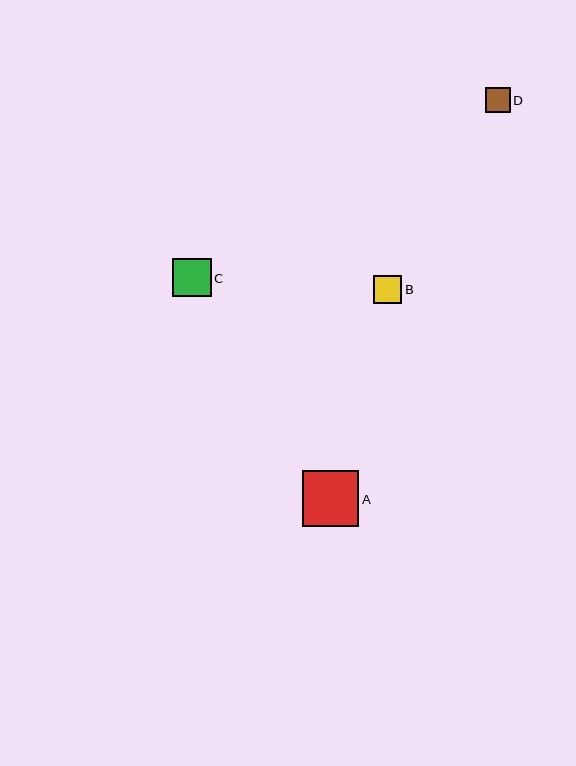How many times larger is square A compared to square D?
Square A is approximately 2.3 times the size of square D.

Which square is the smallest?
Square D is the smallest with a size of approximately 24 pixels.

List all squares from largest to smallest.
From largest to smallest: A, C, B, D.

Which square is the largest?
Square A is the largest with a size of approximately 57 pixels.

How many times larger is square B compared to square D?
Square B is approximately 1.1 times the size of square D.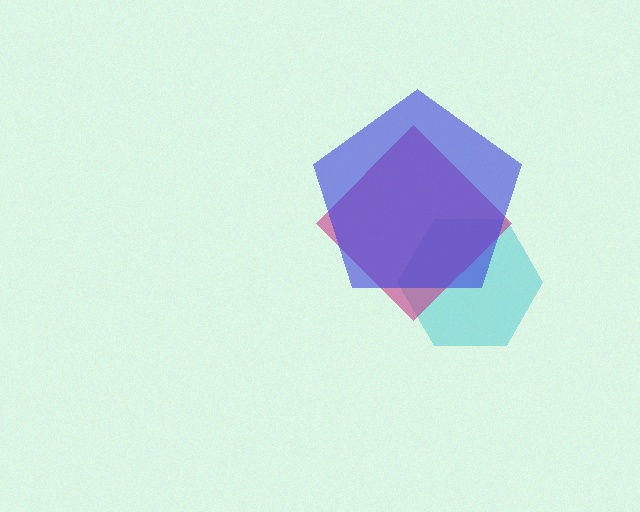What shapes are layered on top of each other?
The layered shapes are: a cyan hexagon, a magenta diamond, a blue pentagon.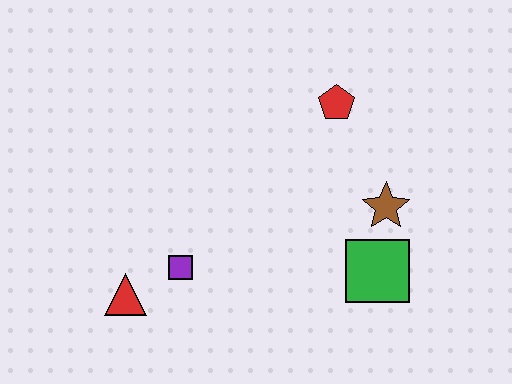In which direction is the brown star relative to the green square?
The brown star is above the green square.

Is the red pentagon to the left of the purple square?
No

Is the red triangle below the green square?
Yes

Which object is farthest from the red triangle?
The red pentagon is farthest from the red triangle.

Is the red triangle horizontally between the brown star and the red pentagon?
No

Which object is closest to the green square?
The brown star is closest to the green square.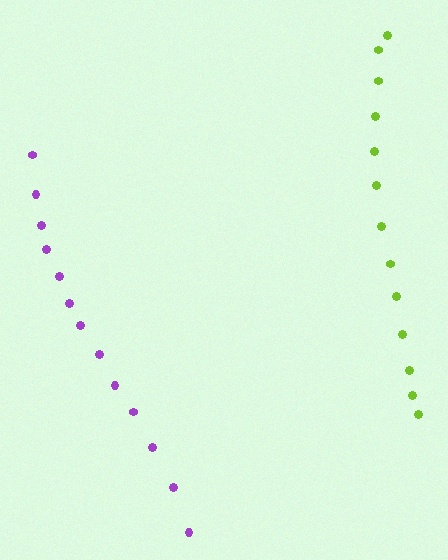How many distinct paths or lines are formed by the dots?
There are 2 distinct paths.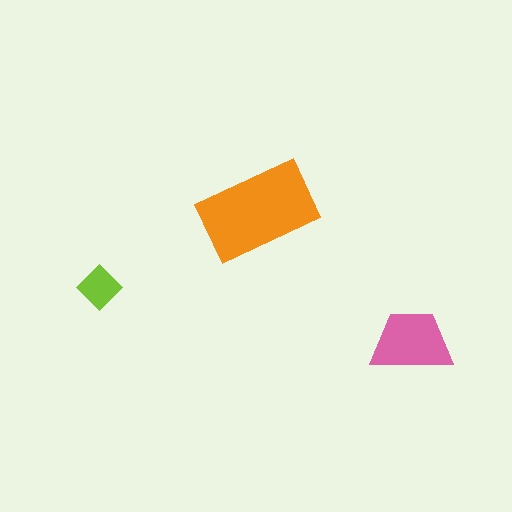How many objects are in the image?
There are 3 objects in the image.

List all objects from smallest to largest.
The lime diamond, the pink trapezoid, the orange rectangle.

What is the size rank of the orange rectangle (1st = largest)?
1st.